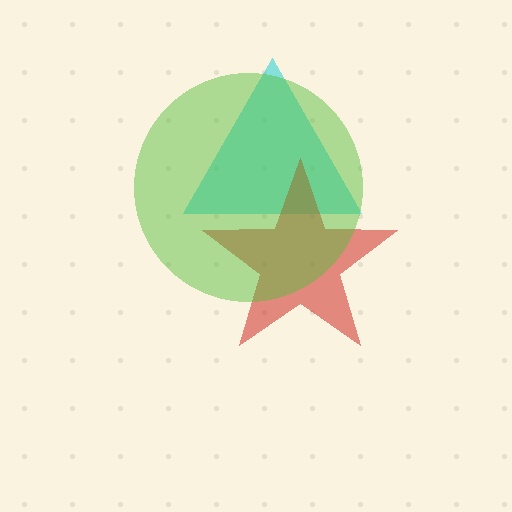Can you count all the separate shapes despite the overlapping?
Yes, there are 3 separate shapes.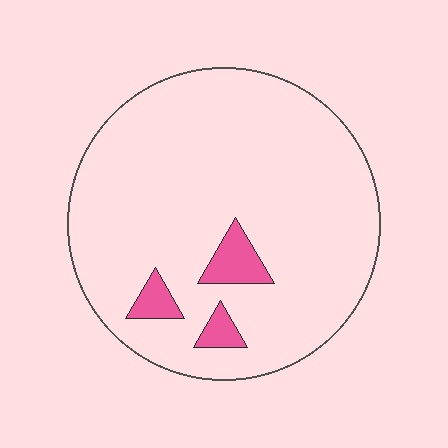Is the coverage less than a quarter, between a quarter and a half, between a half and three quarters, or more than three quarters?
Less than a quarter.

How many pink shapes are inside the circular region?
3.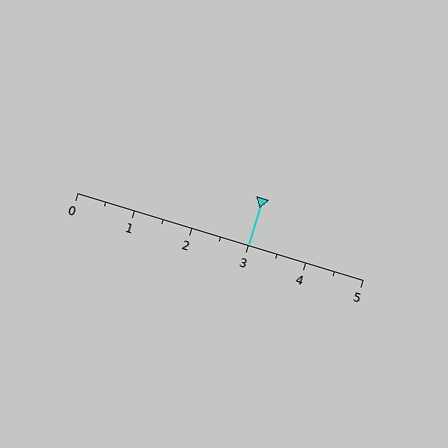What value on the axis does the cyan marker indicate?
The marker indicates approximately 3.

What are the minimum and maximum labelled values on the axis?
The axis runs from 0 to 5.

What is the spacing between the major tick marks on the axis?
The major ticks are spaced 1 apart.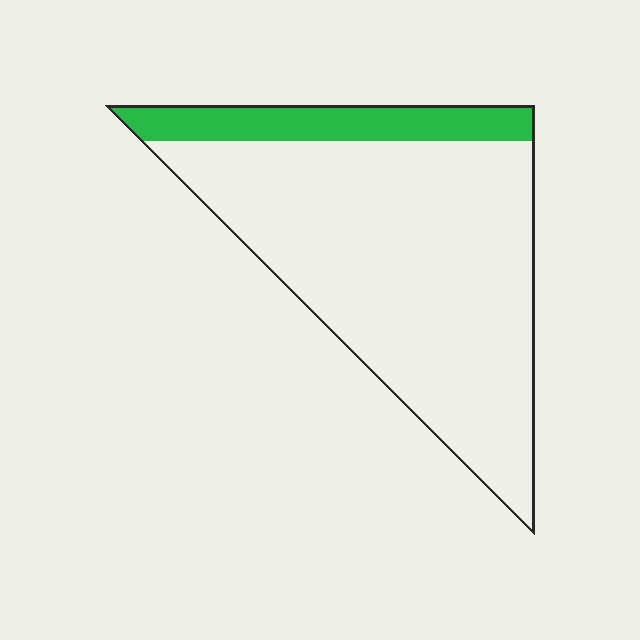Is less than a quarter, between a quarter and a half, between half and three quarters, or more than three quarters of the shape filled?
Less than a quarter.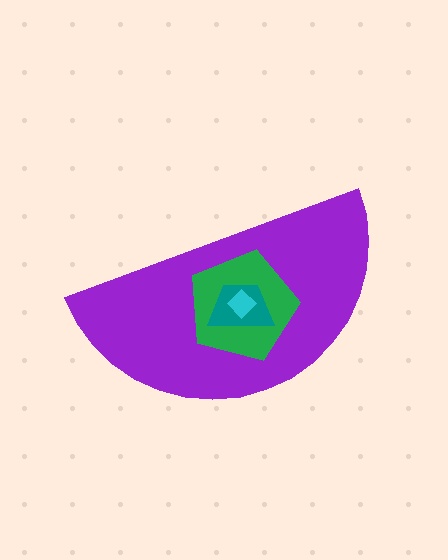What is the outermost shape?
The purple semicircle.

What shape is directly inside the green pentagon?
The teal trapezoid.